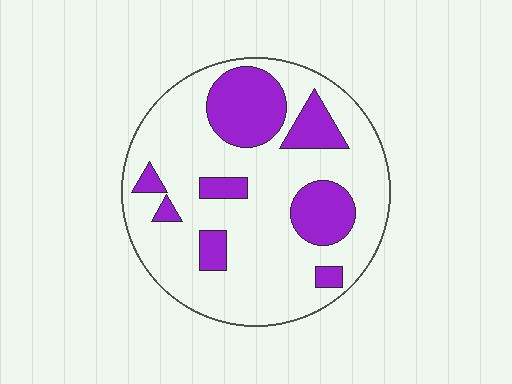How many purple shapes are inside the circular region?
8.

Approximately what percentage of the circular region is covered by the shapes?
Approximately 25%.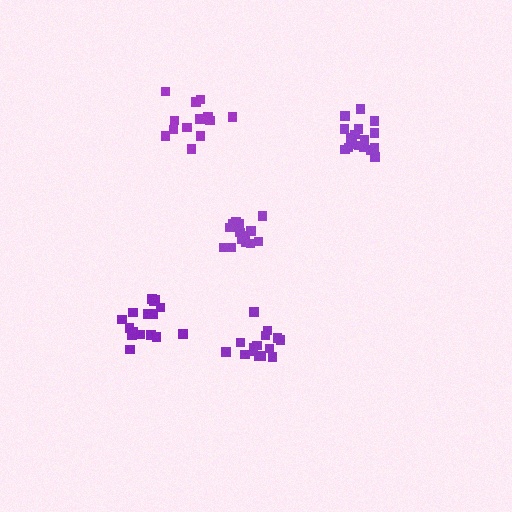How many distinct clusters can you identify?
There are 5 distinct clusters.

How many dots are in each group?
Group 1: 14 dots, Group 2: 19 dots, Group 3: 15 dots, Group 4: 15 dots, Group 5: 16 dots (79 total).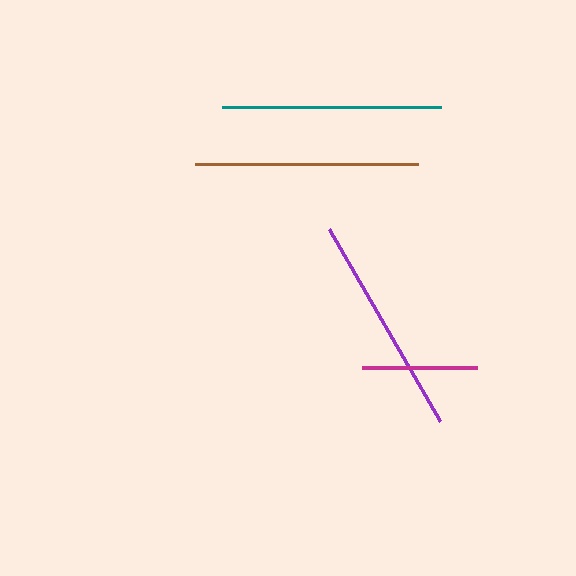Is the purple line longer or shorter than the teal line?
The purple line is longer than the teal line.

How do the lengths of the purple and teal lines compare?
The purple and teal lines are approximately the same length.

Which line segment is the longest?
The brown line is the longest at approximately 223 pixels.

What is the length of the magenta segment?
The magenta segment is approximately 115 pixels long.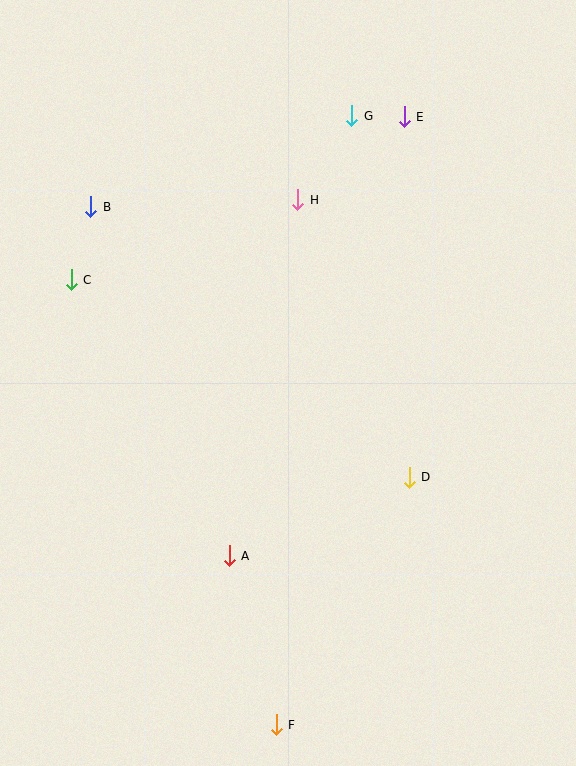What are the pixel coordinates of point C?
Point C is at (71, 280).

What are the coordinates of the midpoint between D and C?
The midpoint between D and C is at (240, 379).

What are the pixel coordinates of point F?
Point F is at (276, 725).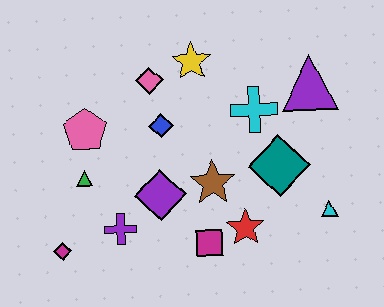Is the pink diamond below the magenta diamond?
No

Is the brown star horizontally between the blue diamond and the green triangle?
No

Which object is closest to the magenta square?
The red star is closest to the magenta square.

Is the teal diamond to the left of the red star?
No